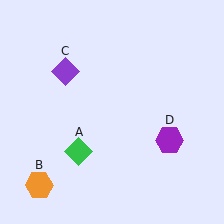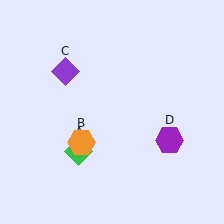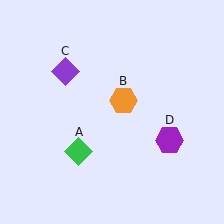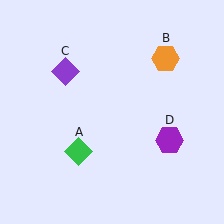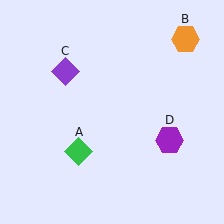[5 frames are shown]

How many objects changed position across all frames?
1 object changed position: orange hexagon (object B).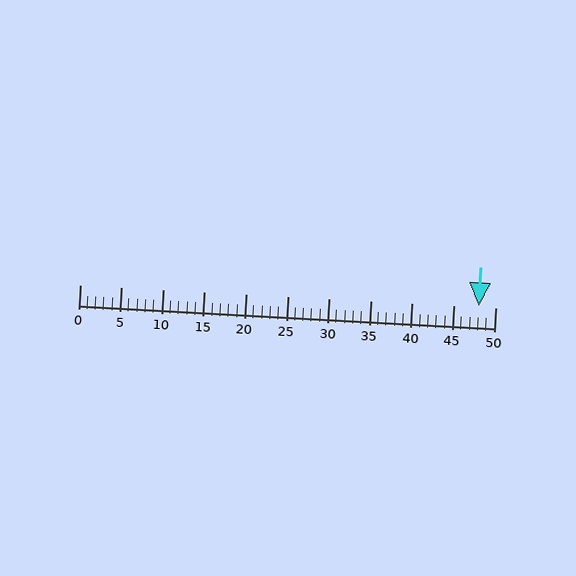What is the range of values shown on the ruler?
The ruler shows values from 0 to 50.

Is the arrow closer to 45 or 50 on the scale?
The arrow is closer to 50.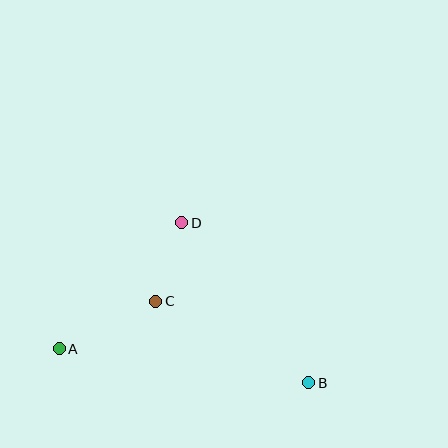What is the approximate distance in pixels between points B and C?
The distance between B and C is approximately 173 pixels.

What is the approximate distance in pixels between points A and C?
The distance between A and C is approximately 107 pixels.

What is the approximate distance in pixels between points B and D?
The distance between B and D is approximately 204 pixels.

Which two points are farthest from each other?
Points A and B are farthest from each other.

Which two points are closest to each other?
Points C and D are closest to each other.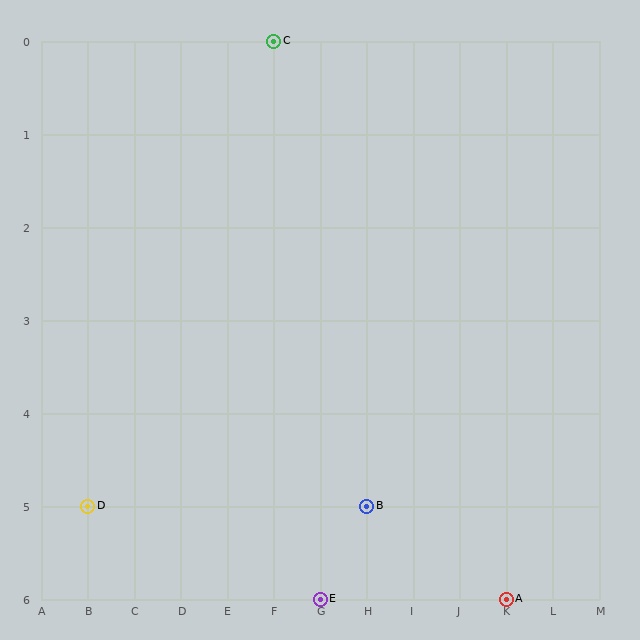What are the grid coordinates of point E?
Point E is at grid coordinates (G, 6).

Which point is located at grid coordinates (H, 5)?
Point B is at (H, 5).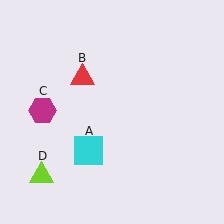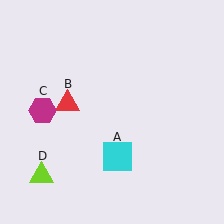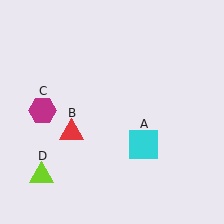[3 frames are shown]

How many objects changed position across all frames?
2 objects changed position: cyan square (object A), red triangle (object B).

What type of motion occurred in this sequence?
The cyan square (object A), red triangle (object B) rotated counterclockwise around the center of the scene.